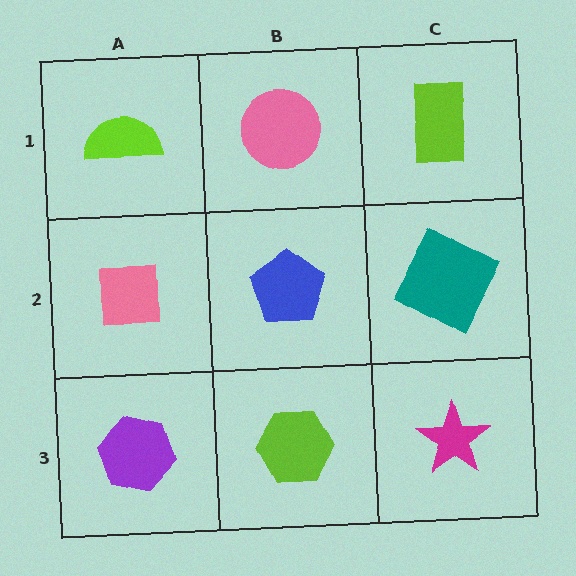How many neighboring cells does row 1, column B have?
3.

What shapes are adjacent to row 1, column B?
A blue pentagon (row 2, column B), a lime semicircle (row 1, column A), a lime rectangle (row 1, column C).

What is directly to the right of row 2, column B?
A teal square.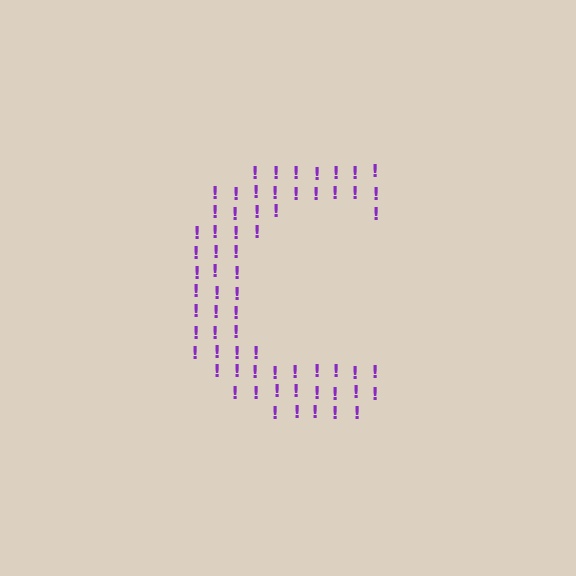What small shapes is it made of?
It is made of small exclamation marks.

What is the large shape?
The large shape is the letter C.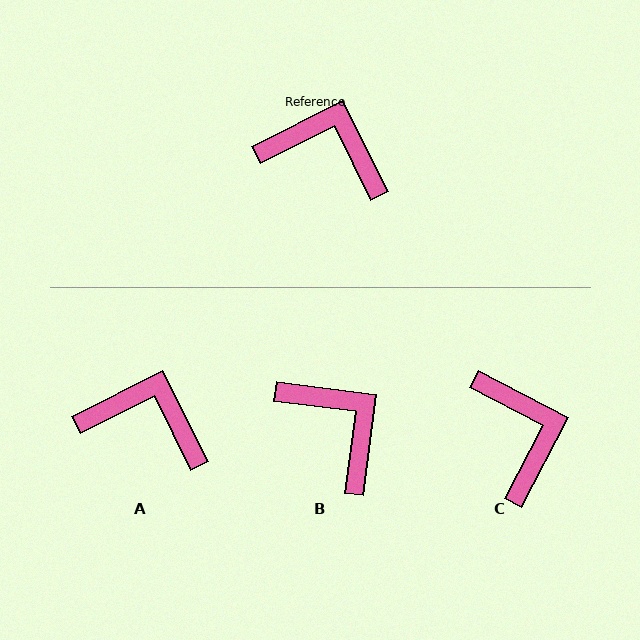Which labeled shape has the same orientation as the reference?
A.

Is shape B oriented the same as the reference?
No, it is off by about 34 degrees.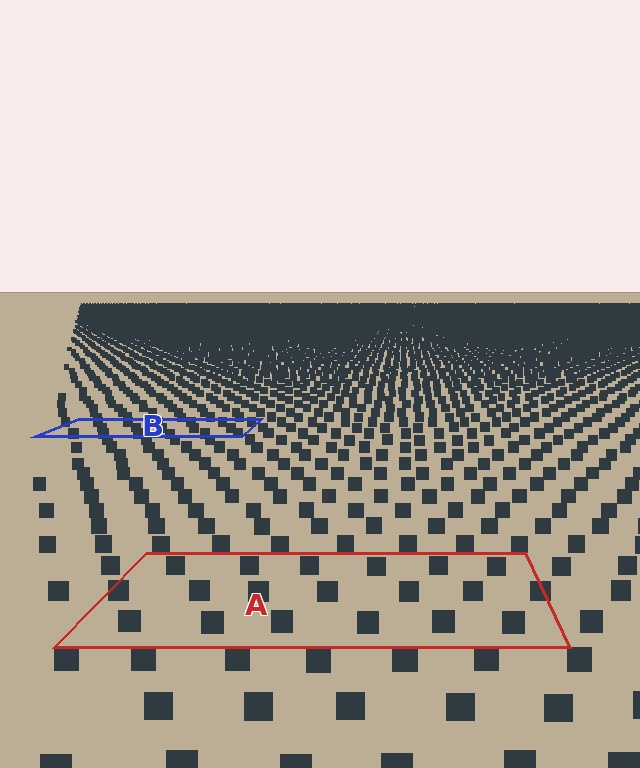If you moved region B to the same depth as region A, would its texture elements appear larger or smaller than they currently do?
They would appear larger. At a closer depth, the same texture elements are projected at a bigger on-screen size.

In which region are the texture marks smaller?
The texture marks are smaller in region B, because it is farther away.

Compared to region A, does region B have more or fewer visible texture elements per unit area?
Region B has more texture elements per unit area — they are packed more densely because it is farther away.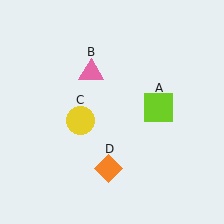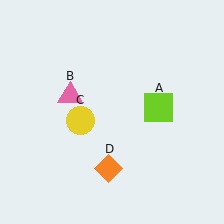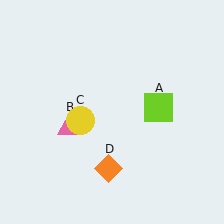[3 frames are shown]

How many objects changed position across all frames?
1 object changed position: pink triangle (object B).